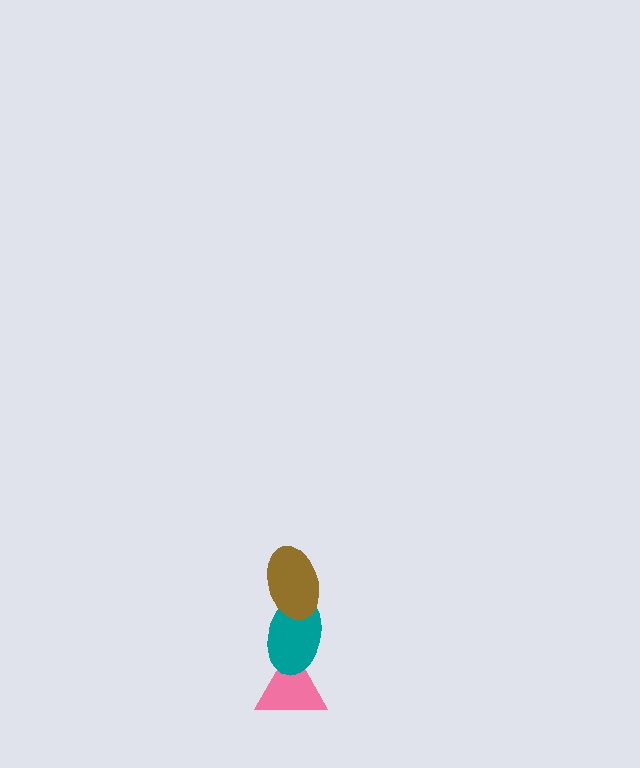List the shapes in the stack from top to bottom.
From top to bottom: the brown ellipse, the teal ellipse, the pink triangle.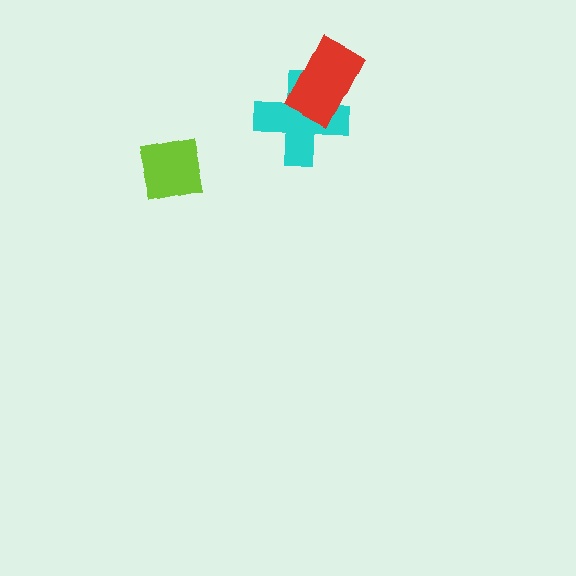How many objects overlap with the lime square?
0 objects overlap with the lime square.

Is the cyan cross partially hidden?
Yes, it is partially covered by another shape.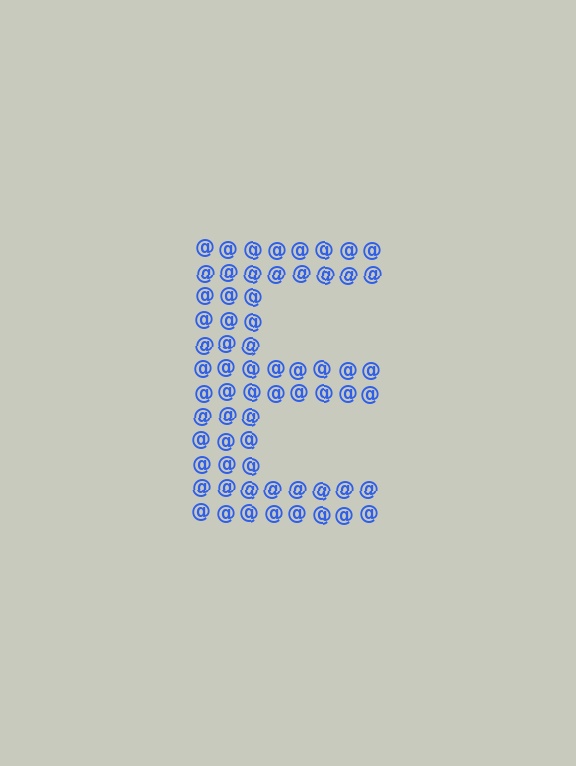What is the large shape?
The large shape is the letter E.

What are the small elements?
The small elements are at signs.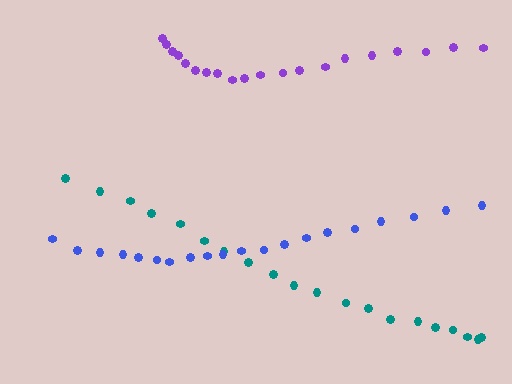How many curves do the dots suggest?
There are 3 distinct paths.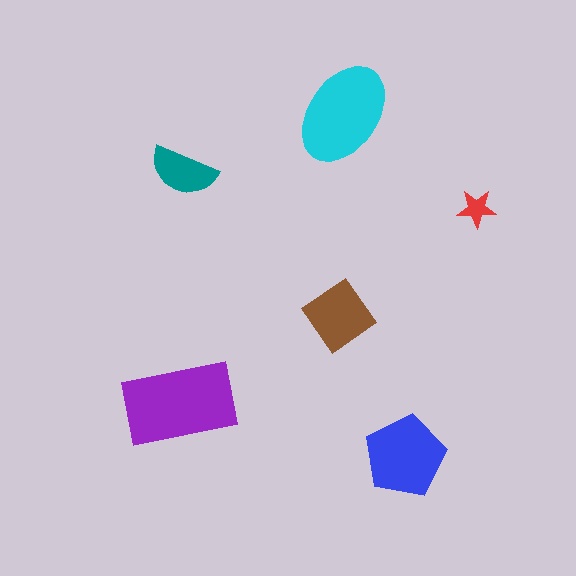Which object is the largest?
The purple rectangle.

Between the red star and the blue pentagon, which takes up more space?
The blue pentagon.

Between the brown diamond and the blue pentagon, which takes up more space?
The blue pentagon.